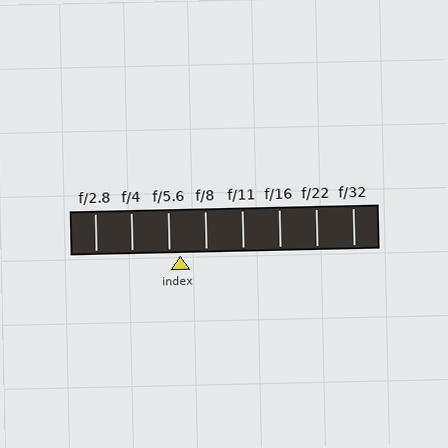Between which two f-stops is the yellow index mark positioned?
The index mark is between f/5.6 and f/8.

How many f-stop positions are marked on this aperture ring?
There are 8 f-stop positions marked.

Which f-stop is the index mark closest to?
The index mark is closest to f/5.6.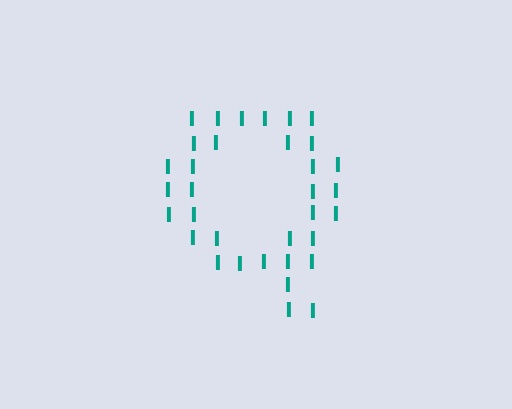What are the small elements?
The small elements are letter I's.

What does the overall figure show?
The overall figure shows the letter Q.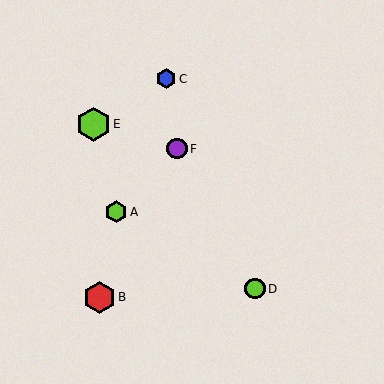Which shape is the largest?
The lime hexagon (labeled E) is the largest.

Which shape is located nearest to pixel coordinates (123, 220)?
The lime hexagon (labeled A) at (116, 212) is nearest to that location.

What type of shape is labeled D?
Shape D is a lime circle.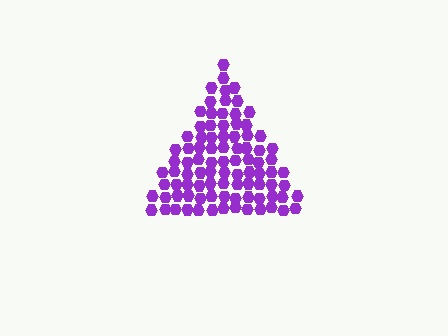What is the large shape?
The large shape is a triangle.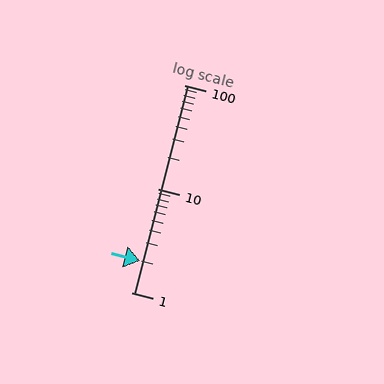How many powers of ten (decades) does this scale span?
The scale spans 2 decades, from 1 to 100.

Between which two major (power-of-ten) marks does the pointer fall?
The pointer is between 1 and 10.